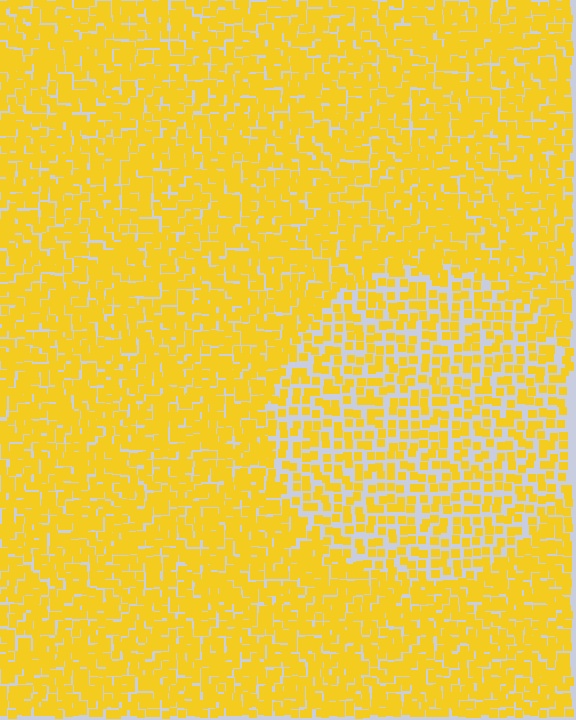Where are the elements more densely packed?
The elements are more densely packed outside the circle boundary.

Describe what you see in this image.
The image contains small yellow elements arranged at two different densities. A circle-shaped region is visible where the elements are less densely packed than the surrounding area.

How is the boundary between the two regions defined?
The boundary is defined by a change in element density (approximately 1.8x ratio). All elements are the same color, size, and shape.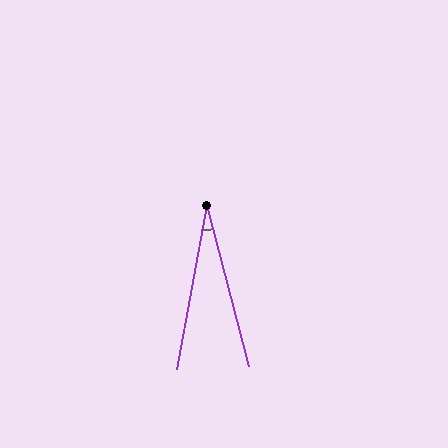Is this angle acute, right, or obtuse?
It is acute.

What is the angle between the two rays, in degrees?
Approximately 25 degrees.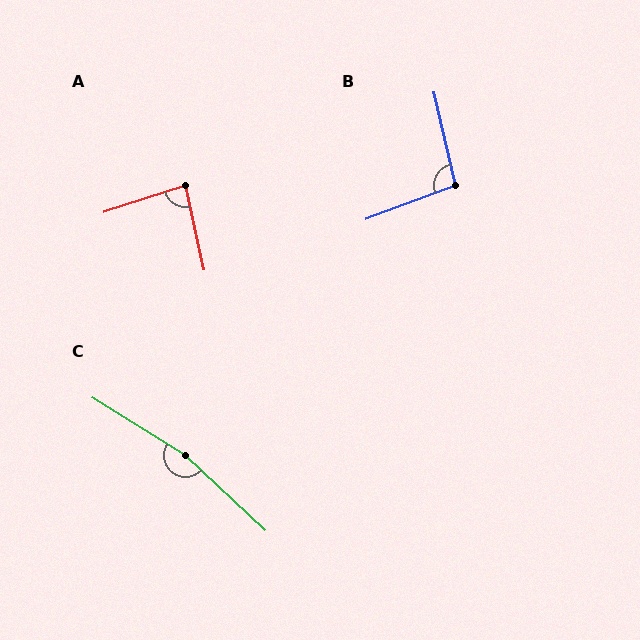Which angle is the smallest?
A, at approximately 84 degrees.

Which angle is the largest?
C, at approximately 168 degrees.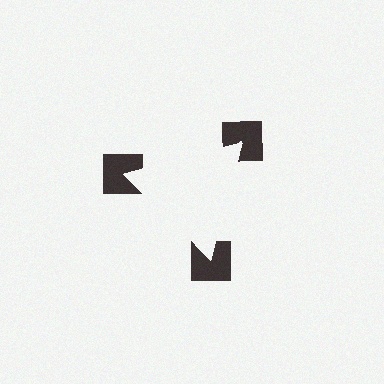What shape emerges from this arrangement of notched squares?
An illusory triangle — its edges are inferred from the aligned wedge cuts in the notched squares, not physically drawn.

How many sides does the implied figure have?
3 sides.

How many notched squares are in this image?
There are 3 — one at each vertex of the illusory triangle.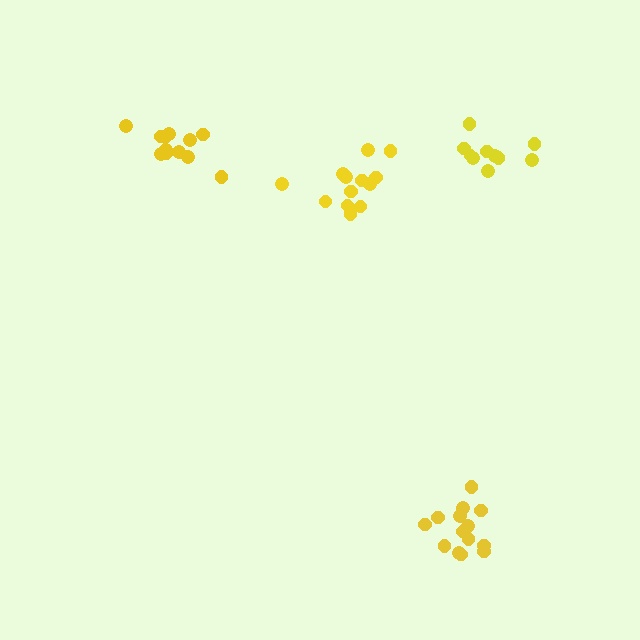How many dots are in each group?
Group 1: 12 dots, Group 2: 13 dots, Group 3: 14 dots, Group 4: 10 dots (49 total).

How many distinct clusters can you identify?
There are 4 distinct clusters.